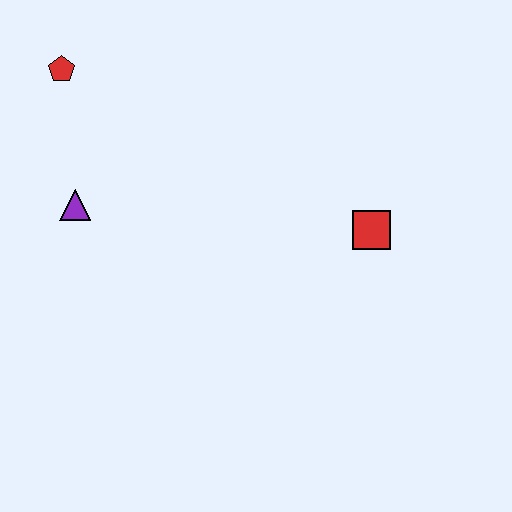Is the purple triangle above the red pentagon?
No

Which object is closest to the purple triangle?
The red pentagon is closest to the purple triangle.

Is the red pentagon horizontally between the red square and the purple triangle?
No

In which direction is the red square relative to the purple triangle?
The red square is to the right of the purple triangle.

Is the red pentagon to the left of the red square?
Yes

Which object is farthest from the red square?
The red pentagon is farthest from the red square.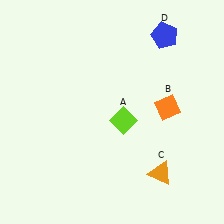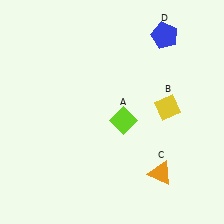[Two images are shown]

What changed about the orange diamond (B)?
In Image 1, B is orange. In Image 2, it changed to yellow.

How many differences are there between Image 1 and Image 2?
There is 1 difference between the two images.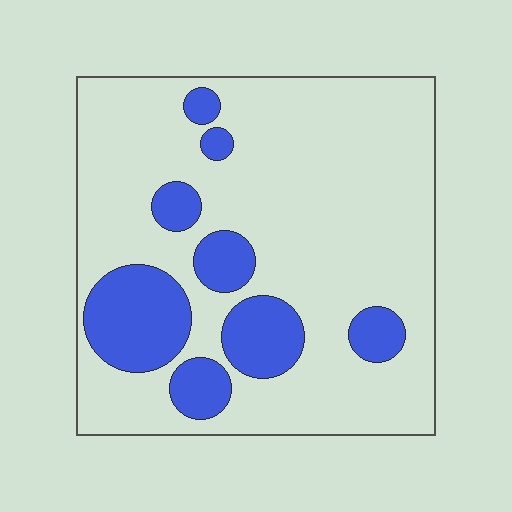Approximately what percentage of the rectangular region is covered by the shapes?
Approximately 20%.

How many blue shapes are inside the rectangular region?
8.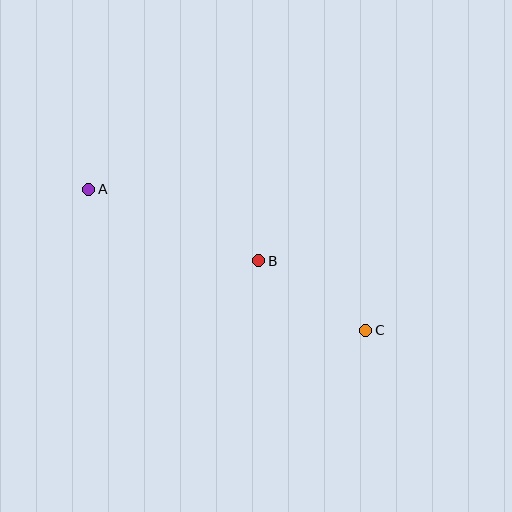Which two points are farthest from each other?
Points A and C are farthest from each other.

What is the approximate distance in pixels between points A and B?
The distance between A and B is approximately 184 pixels.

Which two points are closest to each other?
Points B and C are closest to each other.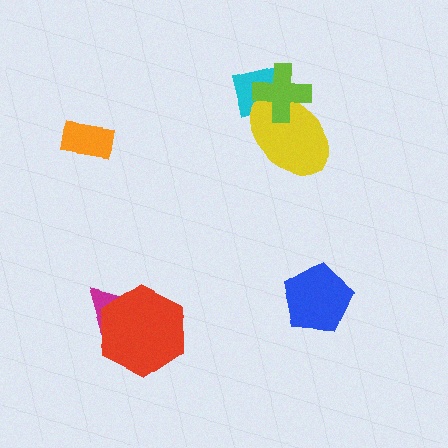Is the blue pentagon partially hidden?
No, no other shape covers it.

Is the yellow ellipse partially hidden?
Yes, it is partially covered by another shape.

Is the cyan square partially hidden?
Yes, it is partially covered by another shape.